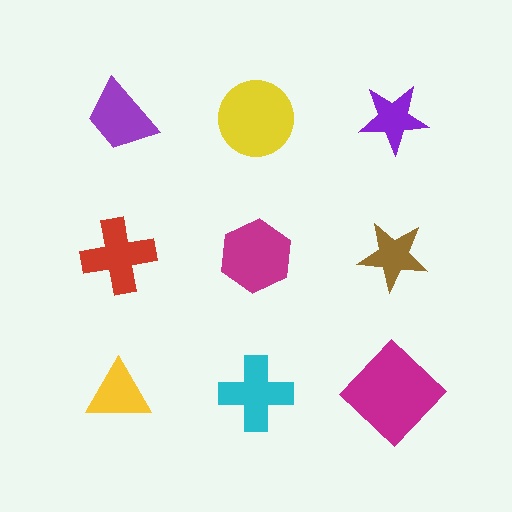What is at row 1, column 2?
A yellow circle.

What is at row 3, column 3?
A magenta diamond.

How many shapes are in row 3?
3 shapes.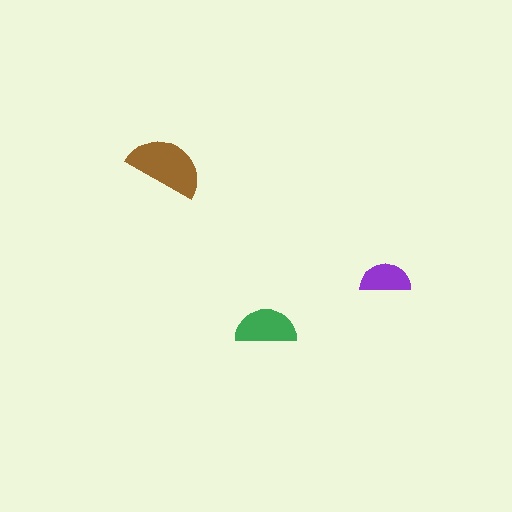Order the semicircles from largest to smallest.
the brown one, the green one, the purple one.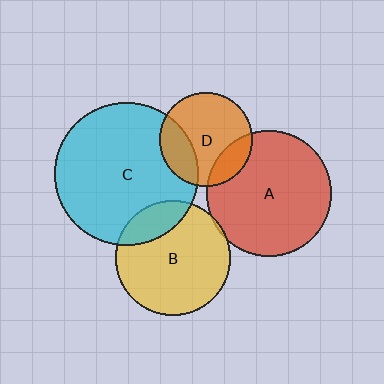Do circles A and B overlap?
Yes.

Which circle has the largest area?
Circle C (cyan).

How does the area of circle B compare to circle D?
Approximately 1.5 times.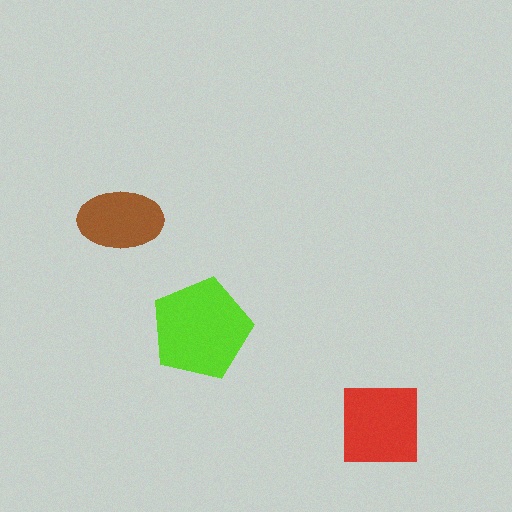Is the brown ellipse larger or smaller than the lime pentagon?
Smaller.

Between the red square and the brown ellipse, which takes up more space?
The red square.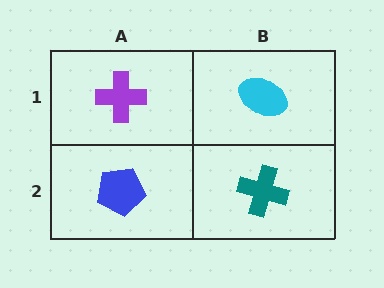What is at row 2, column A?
A blue pentagon.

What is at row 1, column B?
A cyan ellipse.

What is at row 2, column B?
A teal cross.